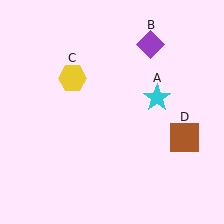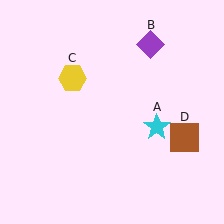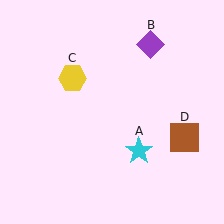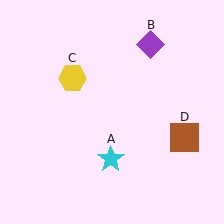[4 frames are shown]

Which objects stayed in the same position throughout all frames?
Purple diamond (object B) and yellow hexagon (object C) and brown square (object D) remained stationary.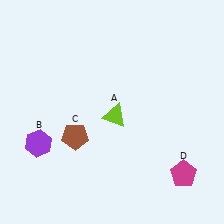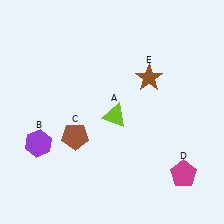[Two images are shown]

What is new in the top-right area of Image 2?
A brown star (E) was added in the top-right area of Image 2.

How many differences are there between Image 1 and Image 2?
There is 1 difference between the two images.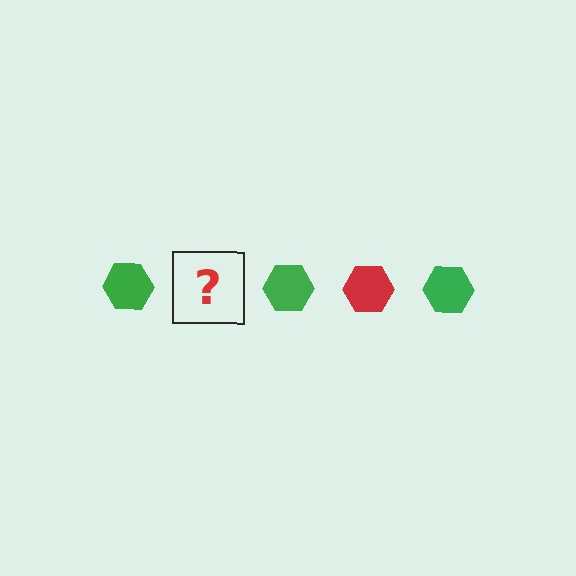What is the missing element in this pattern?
The missing element is a red hexagon.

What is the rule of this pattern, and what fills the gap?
The rule is that the pattern cycles through green, red hexagons. The gap should be filled with a red hexagon.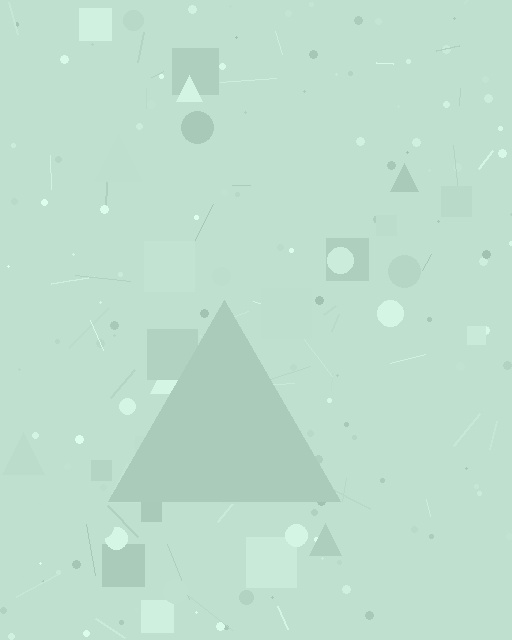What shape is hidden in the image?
A triangle is hidden in the image.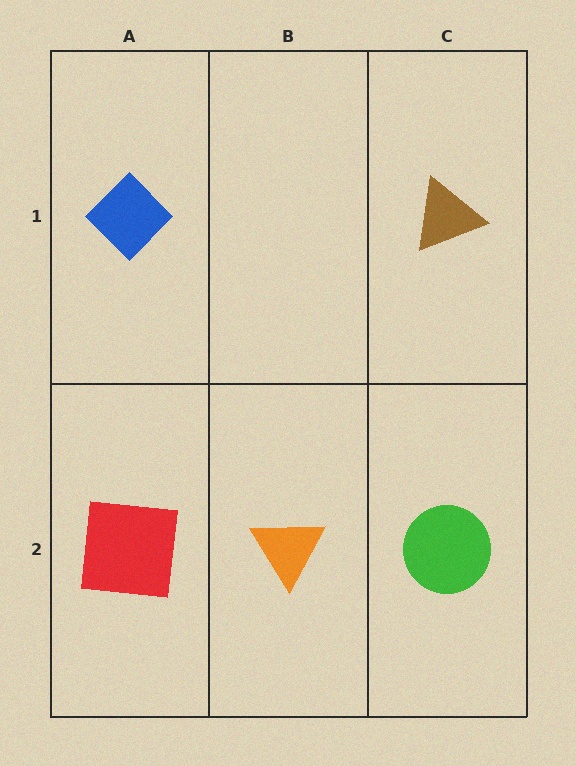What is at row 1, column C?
A brown triangle.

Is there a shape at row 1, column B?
No, that cell is empty.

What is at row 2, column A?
A red square.